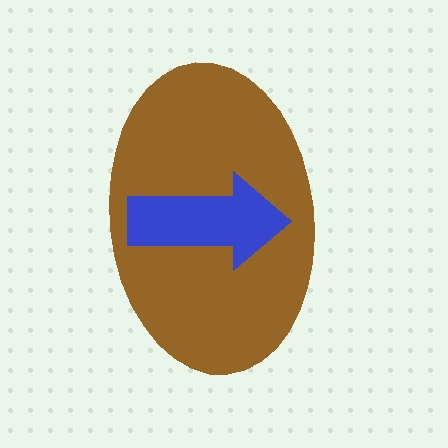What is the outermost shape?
The brown ellipse.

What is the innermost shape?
The blue arrow.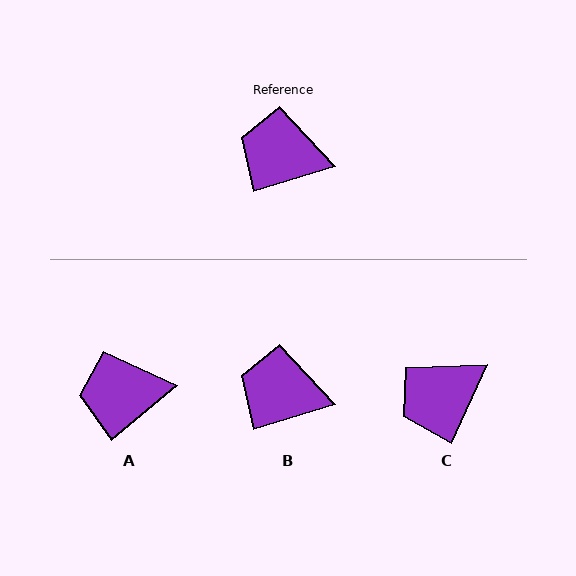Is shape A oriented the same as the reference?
No, it is off by about 23 degrees.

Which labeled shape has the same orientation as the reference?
B.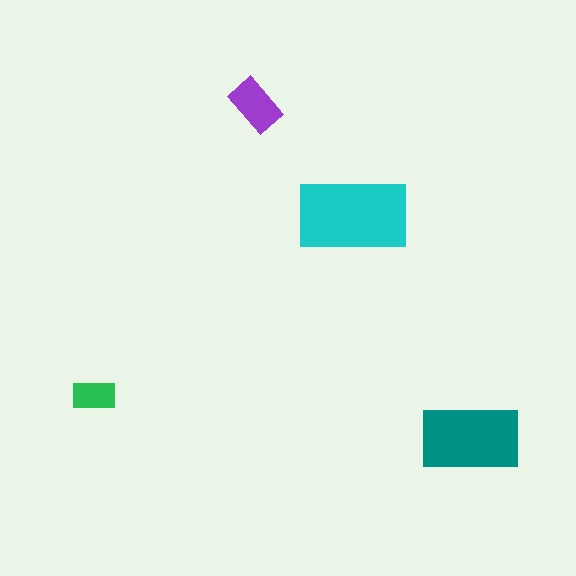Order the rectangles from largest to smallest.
the cyan one, the teal one, the purple one, the green one.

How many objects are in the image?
There are 4 objects in the image.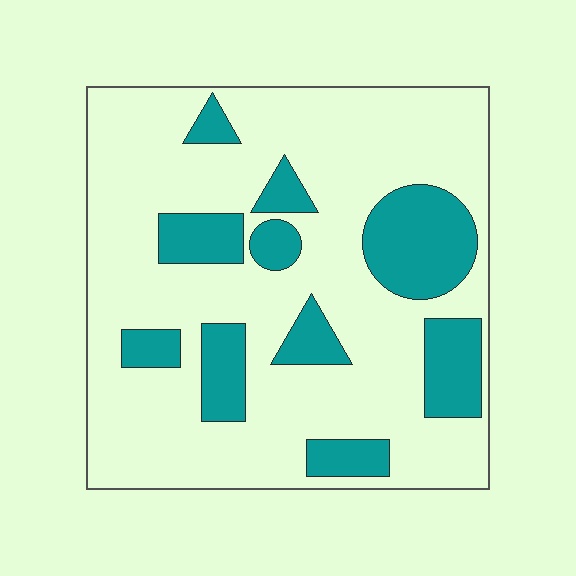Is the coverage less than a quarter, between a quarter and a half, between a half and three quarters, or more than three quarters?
Less than a quarter.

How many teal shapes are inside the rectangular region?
10.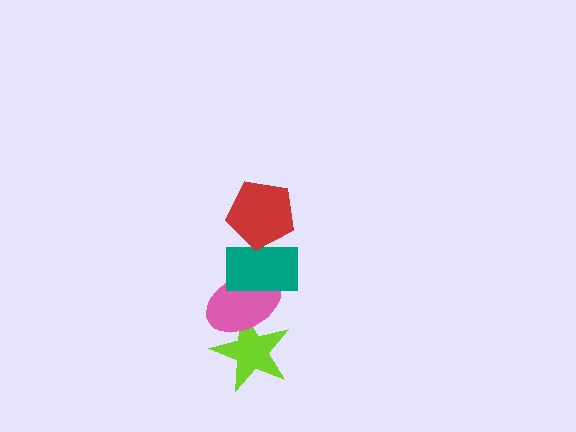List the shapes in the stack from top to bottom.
From top to bottom: the red pentagon, the teal rectangle, the pink ellipse, the lime star.